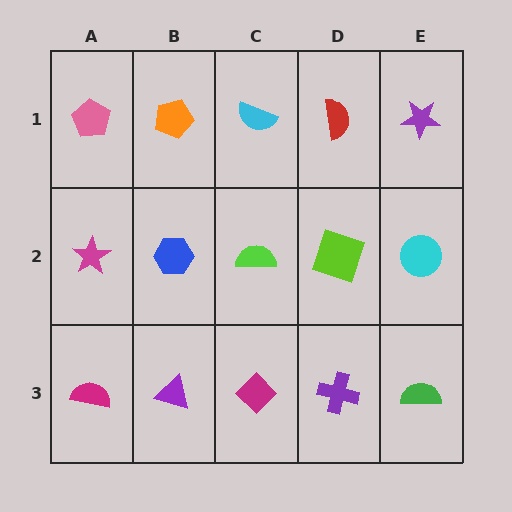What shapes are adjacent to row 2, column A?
A pink pentagon (row 1, column A), a magenta semicircle (row 3, column A), a blue hexagon (row 2, column B).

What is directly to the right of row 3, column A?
A purple triangle.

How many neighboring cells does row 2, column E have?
3.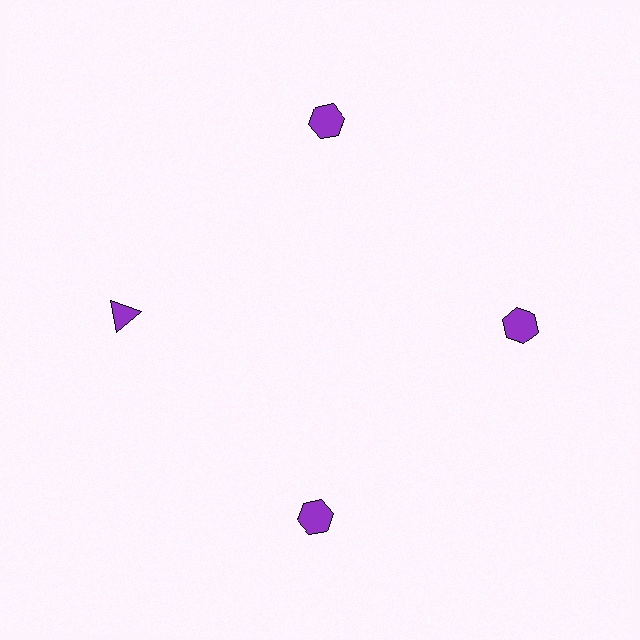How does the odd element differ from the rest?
It has a different shape: triangle instead of hexagon.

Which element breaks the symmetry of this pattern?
The purple triangle at roughly the 9 o'clock position breaks the symmetry. All other shapes are purple hexagons.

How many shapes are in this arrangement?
There are 4 shapes arranged in a ring pattern.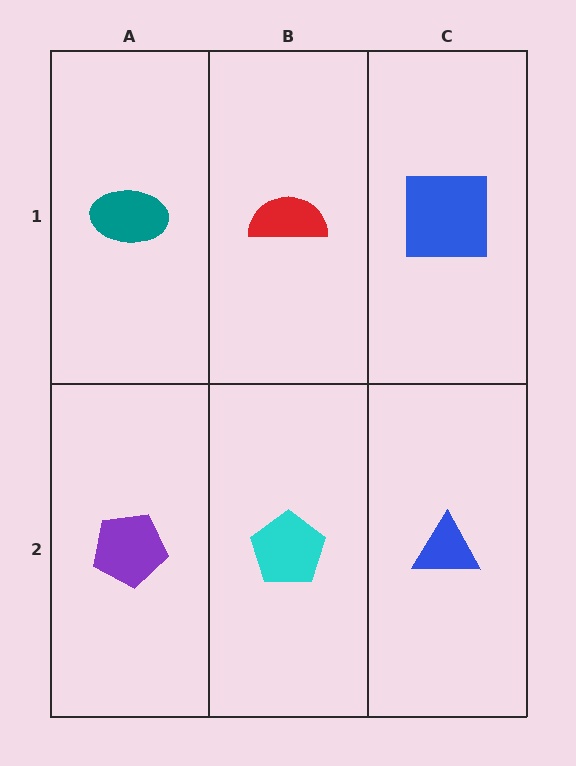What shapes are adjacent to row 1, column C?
A blue triangle (row 2, column C), a red semicircle (row 1, column B).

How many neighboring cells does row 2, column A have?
2.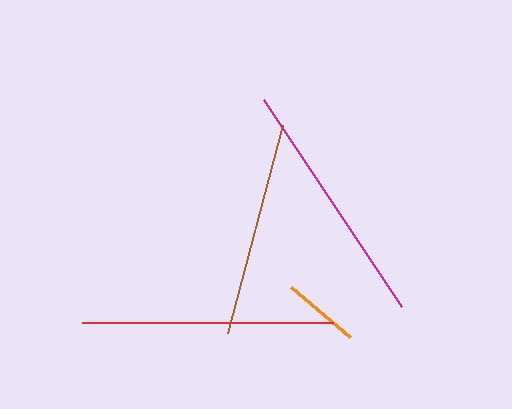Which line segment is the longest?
The red line is the longest at approximately 251 pixels.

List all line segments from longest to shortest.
From longest to shortest: red, magenta, brown, orange.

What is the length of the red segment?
The red segment is approximately 251 pixels long.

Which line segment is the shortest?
The orange line is the shortest at approximately 77 pixels.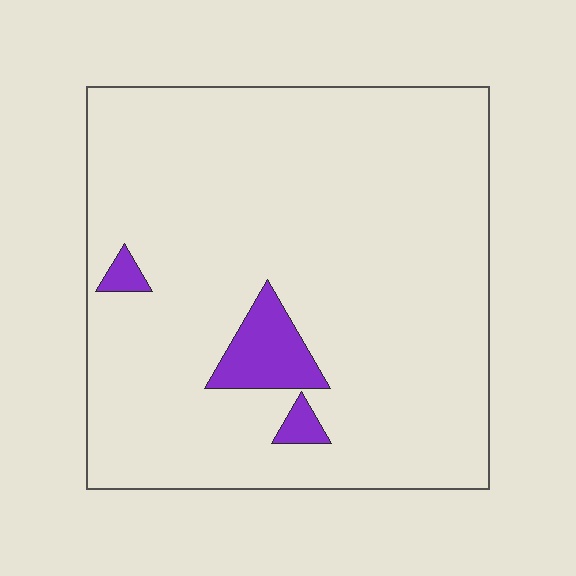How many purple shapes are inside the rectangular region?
3.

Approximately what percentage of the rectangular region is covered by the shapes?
Approximately 5%.